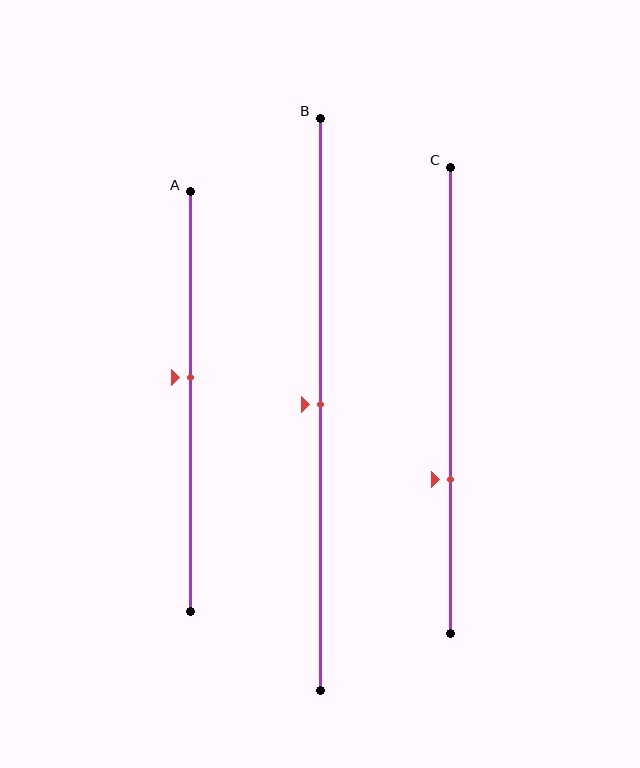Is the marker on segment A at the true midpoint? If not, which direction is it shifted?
No, the marker on segment A is shifted upward by about 6% of the segment length.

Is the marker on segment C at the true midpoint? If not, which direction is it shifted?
No, the marker on segment C is shifted downward by about 17% of the segment length.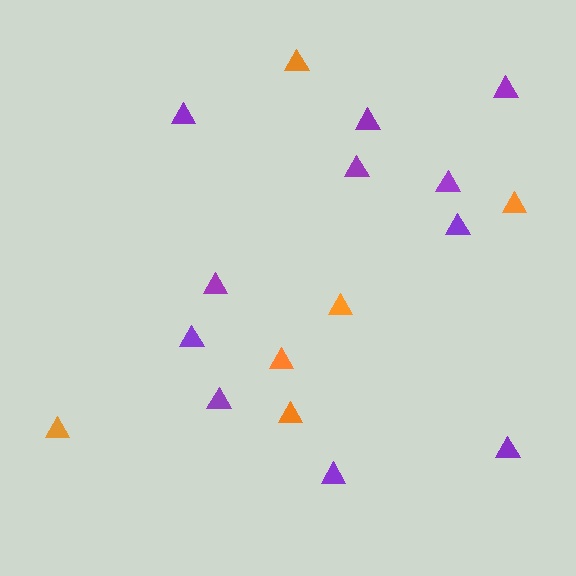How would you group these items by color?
There are 2 groups: one group of purple triangles (11) and one group of orange triangles (6).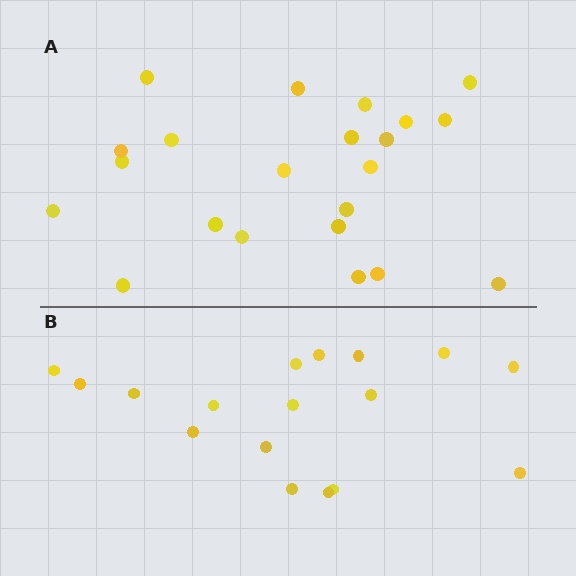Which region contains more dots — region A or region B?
Region A (the top region) has more dots.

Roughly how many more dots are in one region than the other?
Region A has about 5 more dots than region B.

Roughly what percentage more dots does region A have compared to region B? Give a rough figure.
About 30% more.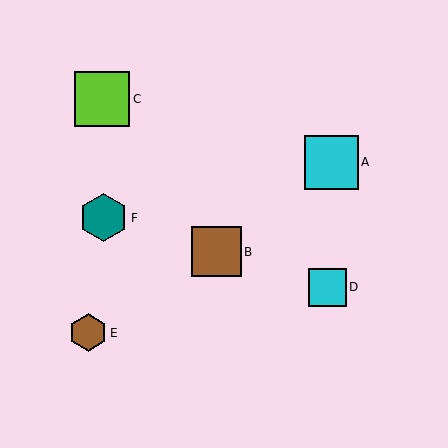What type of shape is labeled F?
Shape F is a teal hexagon.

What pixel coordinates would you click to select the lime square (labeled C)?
Click at (102, 99) to select the lime square C.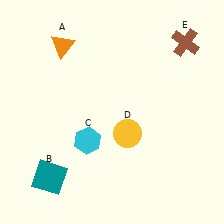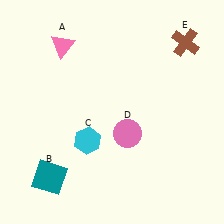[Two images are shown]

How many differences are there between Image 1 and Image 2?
There are 2 differences between the two images.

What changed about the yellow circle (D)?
In Image 1, D is yellow. In Image 2, it changed to pink.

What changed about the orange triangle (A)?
In Image 1, A is orange. In Image 2, it changed to pink.